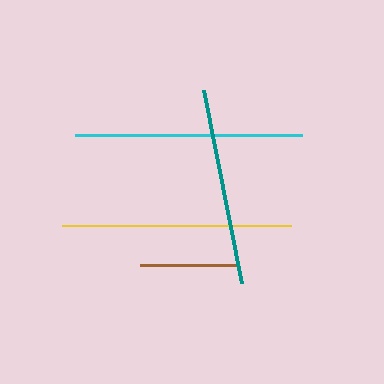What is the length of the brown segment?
The brown segment is approximately 96 pixels long.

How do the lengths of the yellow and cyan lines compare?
The yellow and cyan lines are approximately the same length.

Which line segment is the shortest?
The brown line is the shortest at approximately 96 pixels.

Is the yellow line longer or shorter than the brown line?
The yellow line is longer than the brown line.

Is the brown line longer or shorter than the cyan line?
The cyan line is longer than the brown line.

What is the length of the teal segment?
The teal segment is approximately 197 pixels long.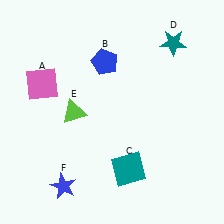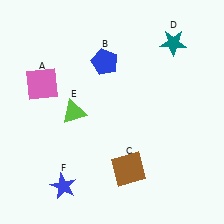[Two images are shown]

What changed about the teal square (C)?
In Image 1, C is teal. In Image 2, it changed to brown.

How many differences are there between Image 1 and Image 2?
There is 1 difference between the two images.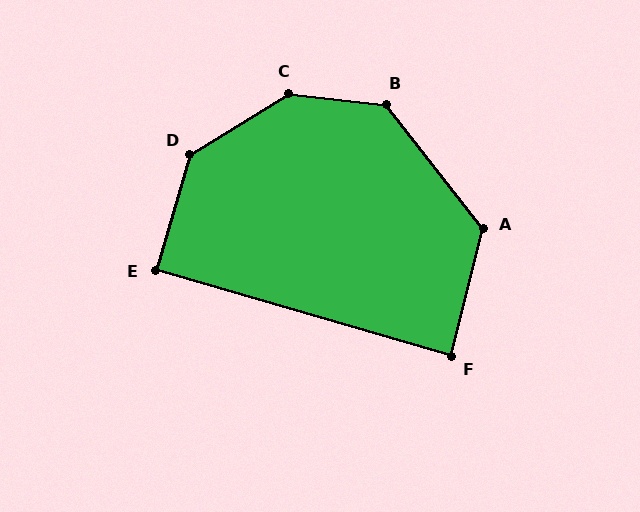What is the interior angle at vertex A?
Approximately 128 degrees (obtuse).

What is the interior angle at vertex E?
Approximately 90 degrees (approximately right).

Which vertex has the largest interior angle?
C, at approximately 142 degrees.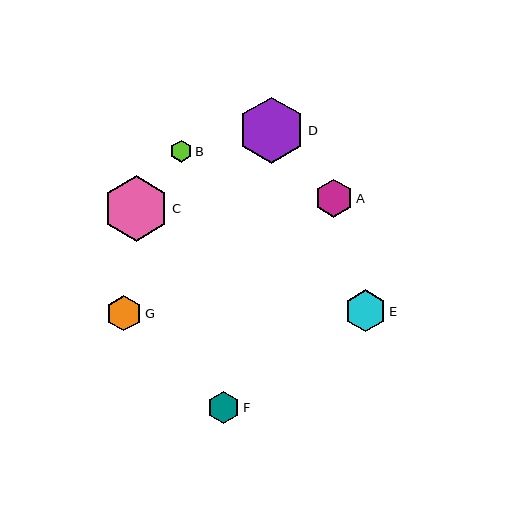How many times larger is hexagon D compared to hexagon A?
Hexagon D is approximately 1.7 times the size of hexagon A.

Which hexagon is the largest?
Hexagon D is the largest with a size of approximately 66 pixels.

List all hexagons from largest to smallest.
From largest to smallest: D, C, E, A, G, F, B.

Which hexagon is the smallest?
Hexagon B is the smallest with a size of approximately 22 pixels.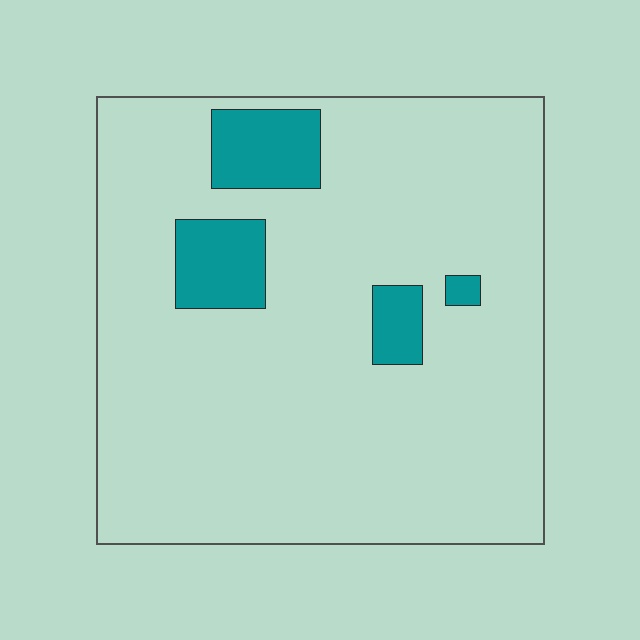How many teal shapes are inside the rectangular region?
4.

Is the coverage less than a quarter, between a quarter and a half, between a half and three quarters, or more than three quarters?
Less than a quarter.